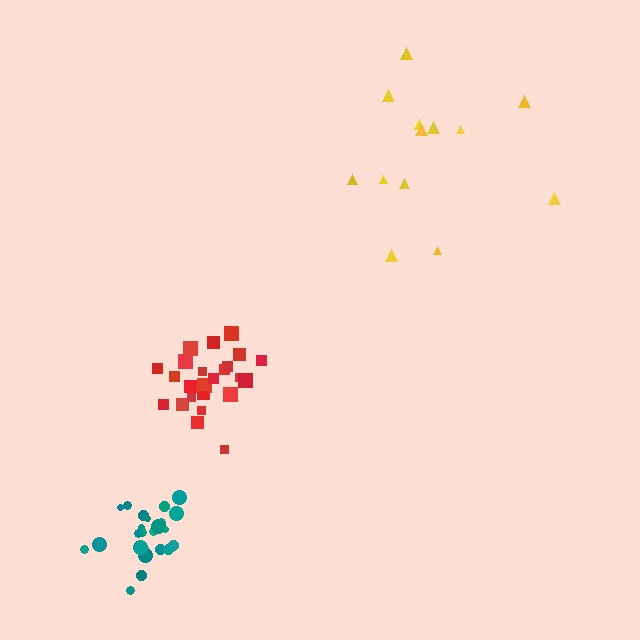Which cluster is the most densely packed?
Teal.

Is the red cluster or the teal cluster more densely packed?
Teal.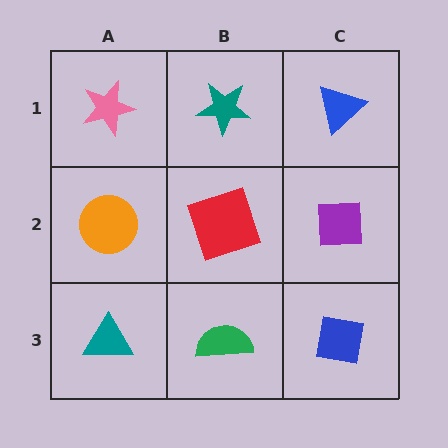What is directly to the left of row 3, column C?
A green semicircle.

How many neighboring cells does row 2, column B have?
4.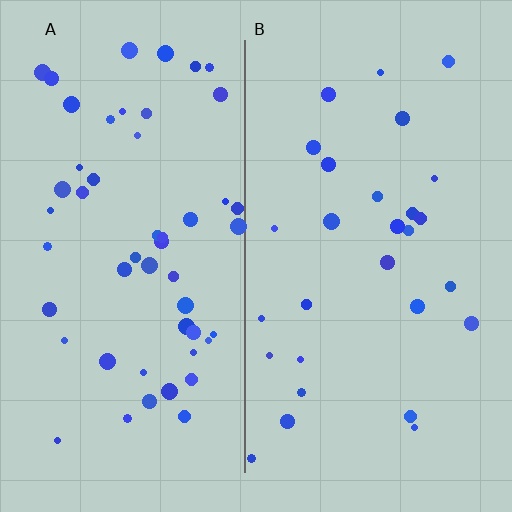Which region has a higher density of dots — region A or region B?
A (the left).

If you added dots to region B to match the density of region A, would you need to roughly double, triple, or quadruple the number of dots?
Approximately double.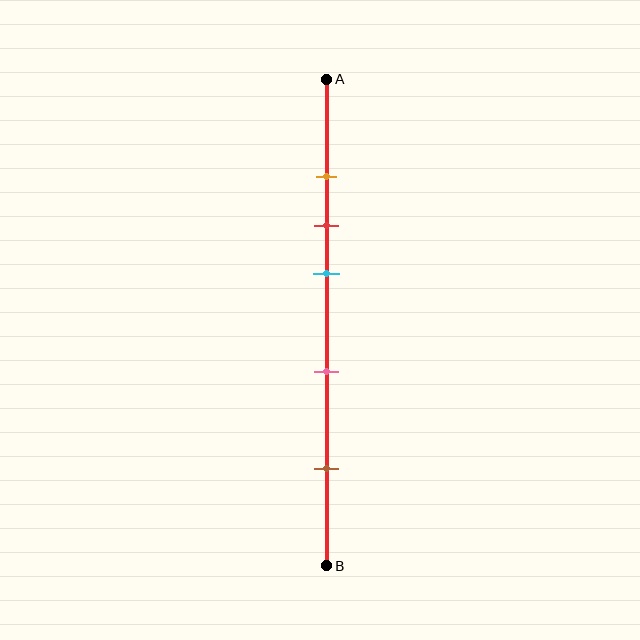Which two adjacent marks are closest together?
The orange and red marks are the closest adjacent pair.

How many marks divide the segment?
There are 5 marks dividing the segment.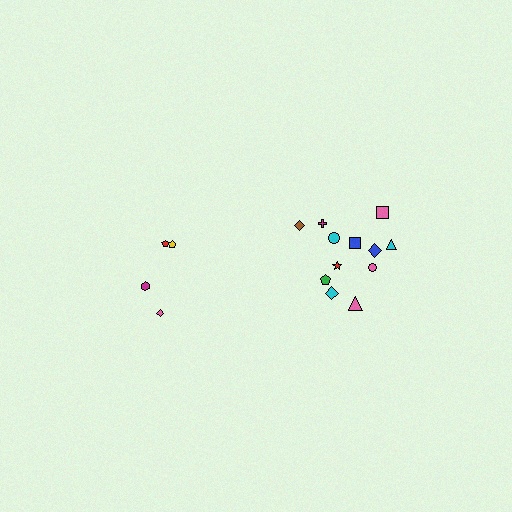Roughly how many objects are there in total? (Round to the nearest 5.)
Roughly 15 objects in total.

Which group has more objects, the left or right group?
The right group.